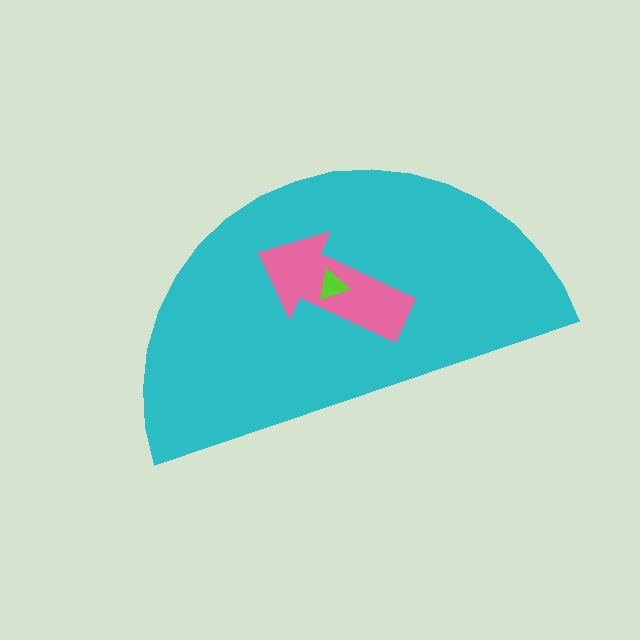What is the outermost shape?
The cyan semicircle.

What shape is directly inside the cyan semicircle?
The pink arrow.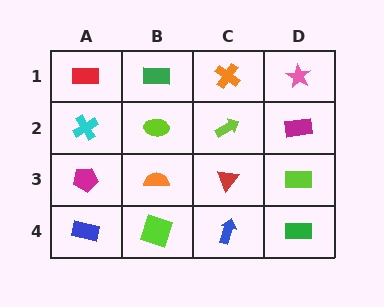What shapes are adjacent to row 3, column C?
A lime arrow (row 2, column C), a blue arrow (row 4, column C), an orange semicircle (row 3, column B), a lime rectangle (row 3, column D).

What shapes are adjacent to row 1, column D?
A magenta rectangle (row 2, column D), an orange cross (row 1, column C).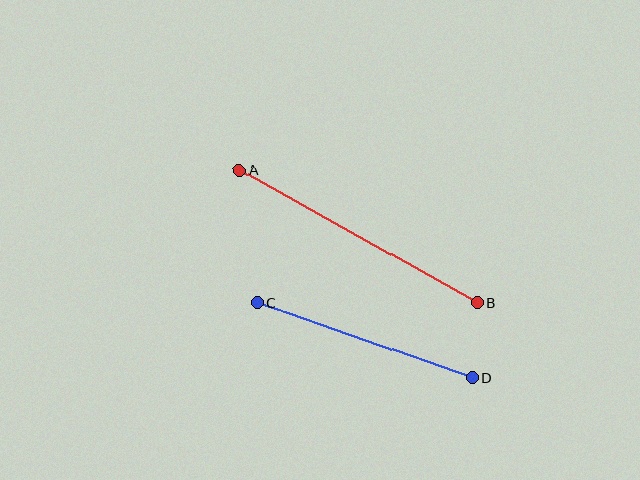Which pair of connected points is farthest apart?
Points A and B are farthest apart.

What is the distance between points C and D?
The distance is approximately 227 pixels.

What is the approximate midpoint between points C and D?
The midpoint is at approximately (365, 340) pixels.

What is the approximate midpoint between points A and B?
The midpoint is at approximately (358, 237) pixels.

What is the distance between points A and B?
The distance is approximately 273 pixels.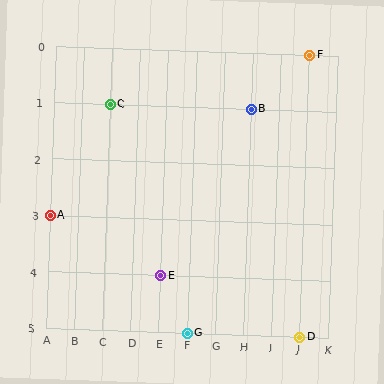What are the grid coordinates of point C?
Point C is at grid coordinates (C, 1).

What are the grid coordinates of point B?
Point B is at grid coordinates (H, 1).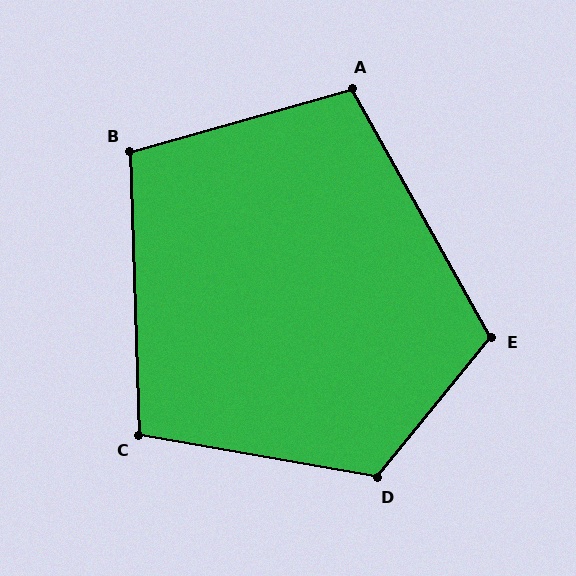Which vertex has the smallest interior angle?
C, at approximately 102 degrees.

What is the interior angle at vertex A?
Approximately 104 degrees (obtuse).